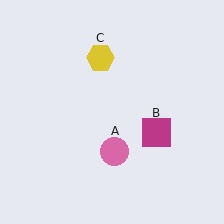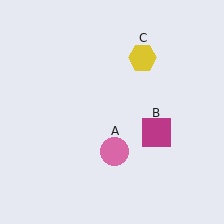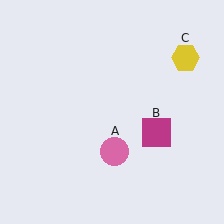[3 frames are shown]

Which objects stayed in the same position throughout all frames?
Pink circle (object A) and magenta square (object B) remained stationary.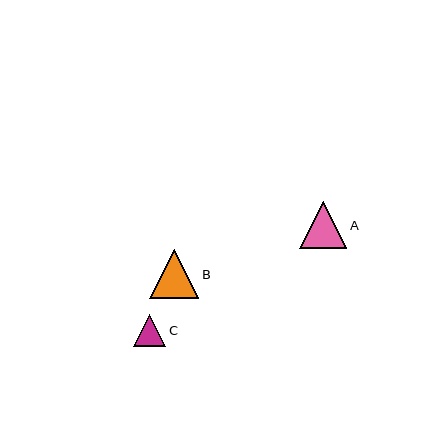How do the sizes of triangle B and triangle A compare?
Triangle B and triangle A are approximately the same size.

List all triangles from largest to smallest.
From largest to smallest: B, A, C.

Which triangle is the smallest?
Triangle C is the smallest with a size of approximately 32 pixels.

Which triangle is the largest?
Triangle B is the largest with a size of approximately 49 pixels.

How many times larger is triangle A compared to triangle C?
Triangle A is approximately 1.5 times the size of triangle C.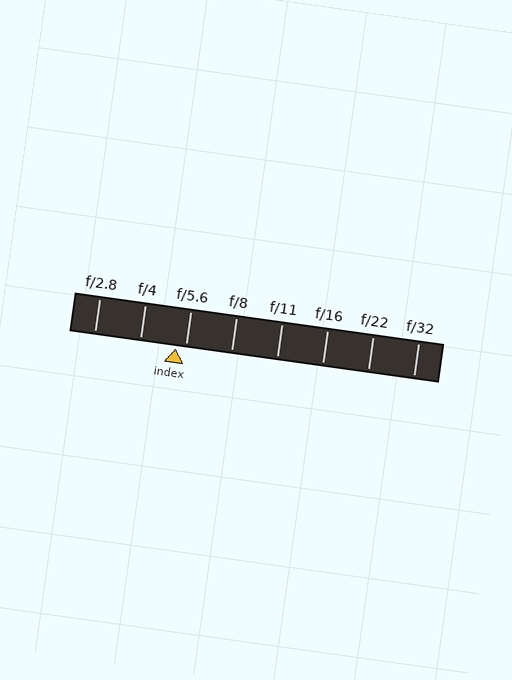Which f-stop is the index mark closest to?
The index mark is closest to f/5.6.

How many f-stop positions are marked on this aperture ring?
There are 8 f-stop positions marked.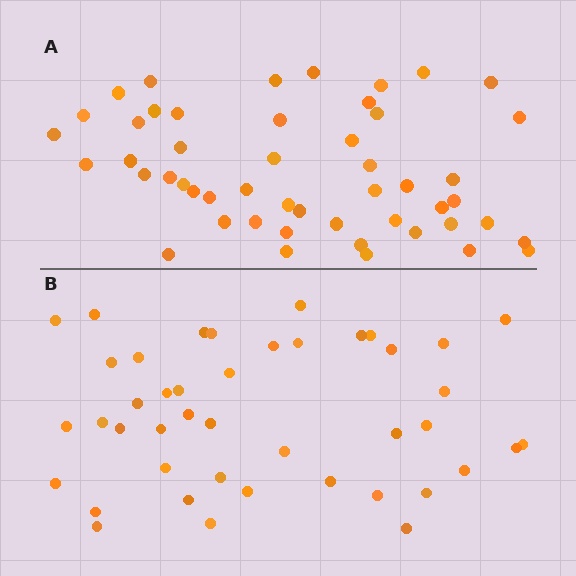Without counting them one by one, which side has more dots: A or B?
Region A (the top region) has more dots.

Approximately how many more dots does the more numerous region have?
Region A has roughly 8 or so more dots than region B.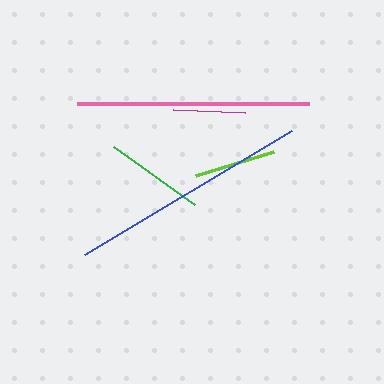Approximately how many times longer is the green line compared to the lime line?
The green line is approximately 1.2 times the length of the lime line.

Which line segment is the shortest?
The magenta line is the shortest at approximately 72 pixels.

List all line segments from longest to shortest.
From longest to shortest: blue, pink, green, lime, magenta.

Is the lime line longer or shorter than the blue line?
The blue line is longer than the lime line.